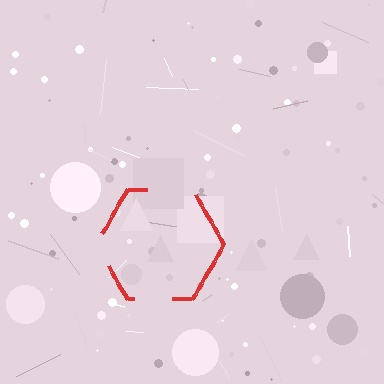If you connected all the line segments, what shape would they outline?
They would outline a hexagon.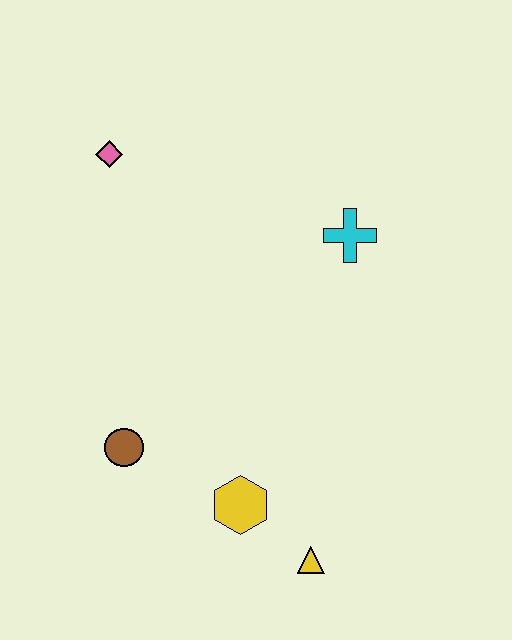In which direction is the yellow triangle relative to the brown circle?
The yellow triangle is to the right of the brown circle.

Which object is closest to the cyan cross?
The pink diamond is closest to the cyan cross.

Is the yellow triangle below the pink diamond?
Yes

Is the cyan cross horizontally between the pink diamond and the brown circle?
No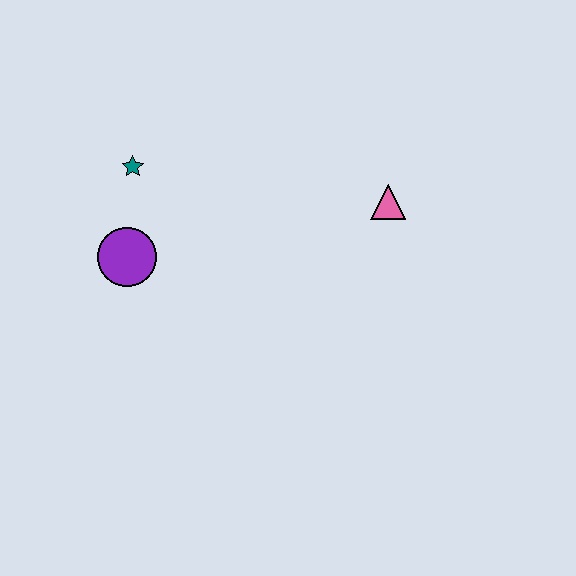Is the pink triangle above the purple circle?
Yes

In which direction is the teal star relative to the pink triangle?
The teal star is to the left of the pink triangle.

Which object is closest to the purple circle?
The teal star is closest to the purple circle.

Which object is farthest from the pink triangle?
The purple circle is farthest from the pink triangle.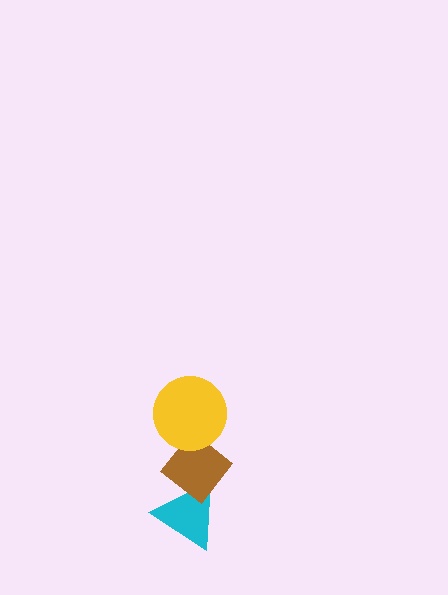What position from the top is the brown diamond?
The brown diamond is 2nd from the top.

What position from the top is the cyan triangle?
The cyan triangle is 3rd from the top.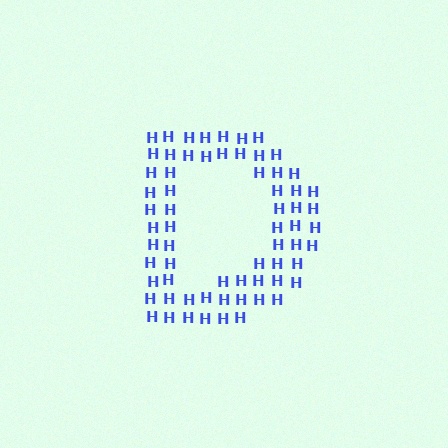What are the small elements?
The small elements are letter H's.